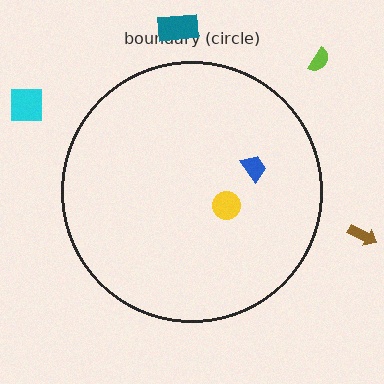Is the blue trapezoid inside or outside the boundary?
Inside.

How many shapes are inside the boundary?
2 inside, 4 outside.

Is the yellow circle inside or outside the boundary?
Inside.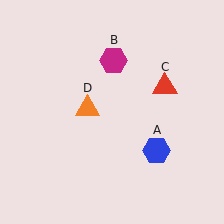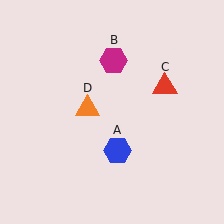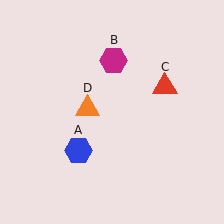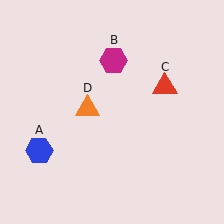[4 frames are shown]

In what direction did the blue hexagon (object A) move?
The blue hexagon (object A) moved left.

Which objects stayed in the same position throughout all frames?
Magenta hexagon (object B) and red triangle (object C) and orange triangle (object D) remained stationary.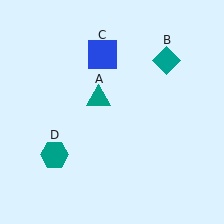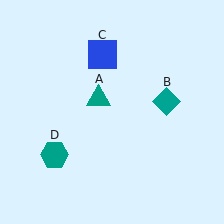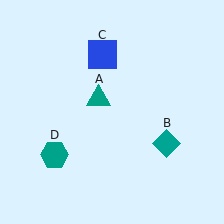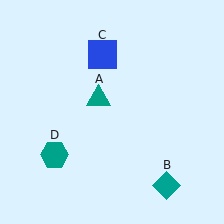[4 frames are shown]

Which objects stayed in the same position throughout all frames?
Teal triangle (object A) and blue square (object C) and teal hexagon (object D) remained stationary.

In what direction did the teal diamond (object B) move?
The teal diamond (object B) moved down.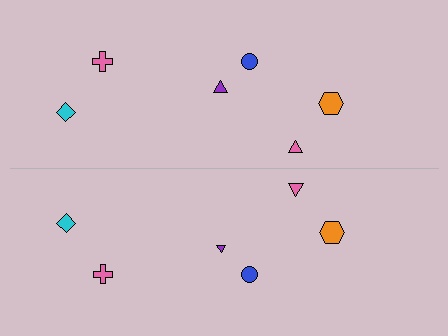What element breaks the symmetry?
The purple triangle on the bottom side has a different size than its mirror counterpart.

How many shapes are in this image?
There are 12 shapes in this image.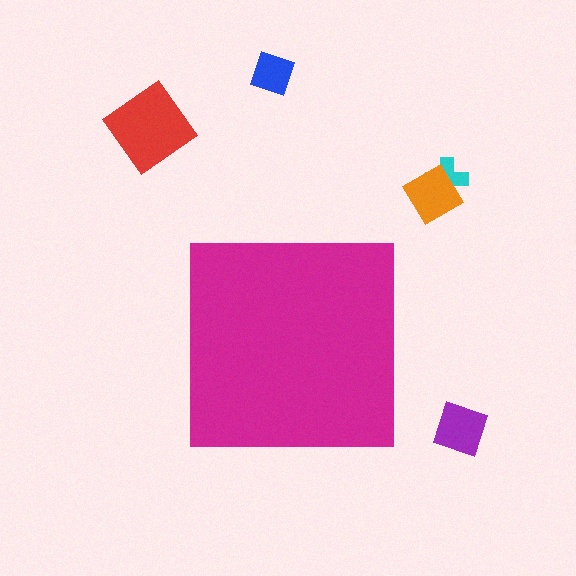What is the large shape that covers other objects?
A magenta square.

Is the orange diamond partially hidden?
No, the orange diamond is fully visible.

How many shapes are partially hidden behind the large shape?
0 shapes are partially hidden.